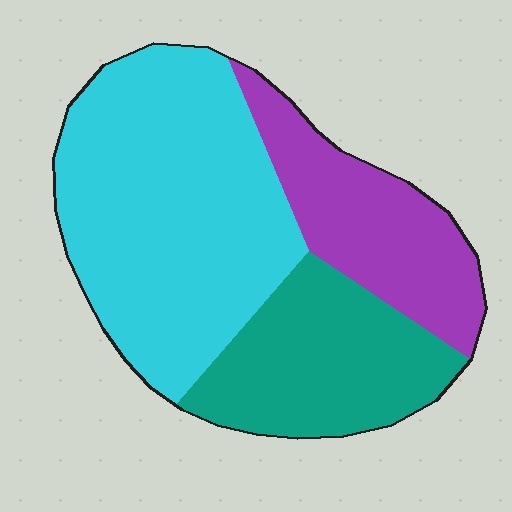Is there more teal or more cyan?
Cyan.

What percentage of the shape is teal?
Teal covers 26% of the shape.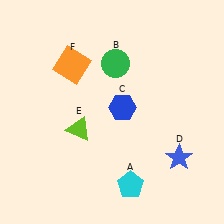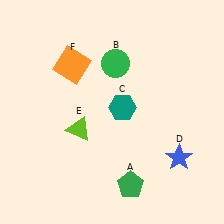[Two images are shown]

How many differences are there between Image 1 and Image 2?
There are 2 differences between the two images.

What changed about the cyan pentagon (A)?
In Image 1, A is cyan. In Image 2, it changed to green.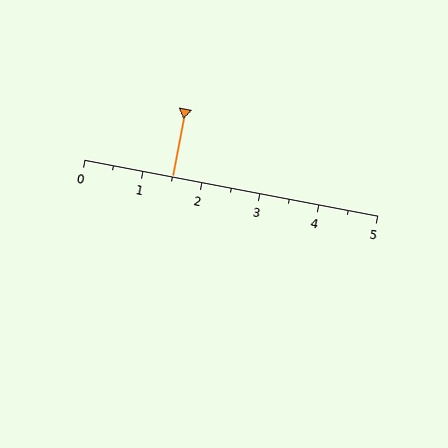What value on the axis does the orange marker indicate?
The marker indicates approximately 1.5.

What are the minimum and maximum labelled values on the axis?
The axis runs from 0 to 5.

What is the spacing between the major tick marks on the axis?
The major ticks are spaced 1 apart.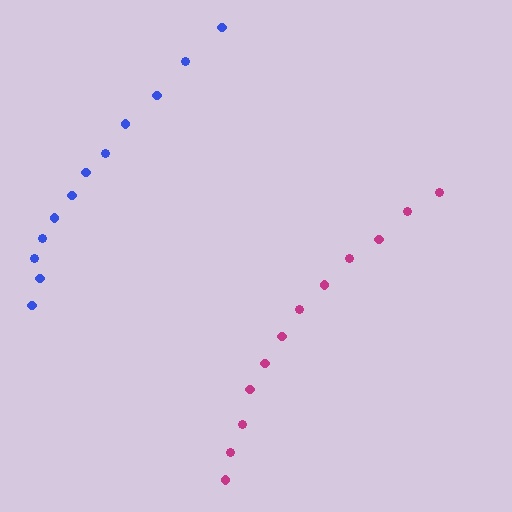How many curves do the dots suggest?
There are 2 distinct paths.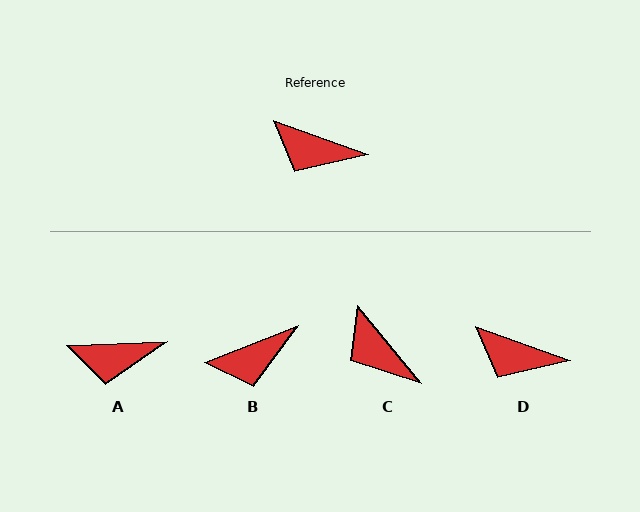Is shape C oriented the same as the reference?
No, it is off by about 31 degrees.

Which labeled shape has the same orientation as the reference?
D.